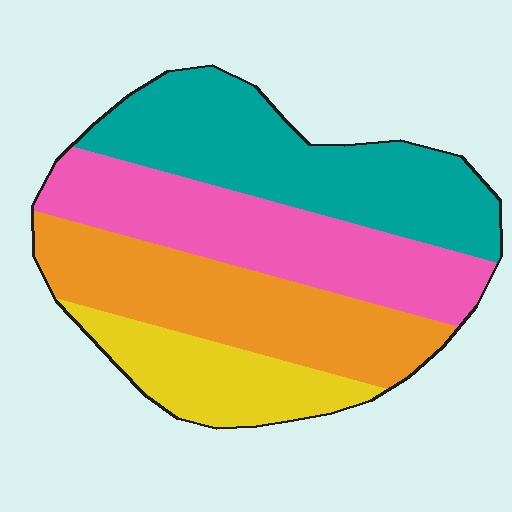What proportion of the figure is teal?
Teal takes up about one third (1/3) of the figure.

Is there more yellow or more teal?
Teal.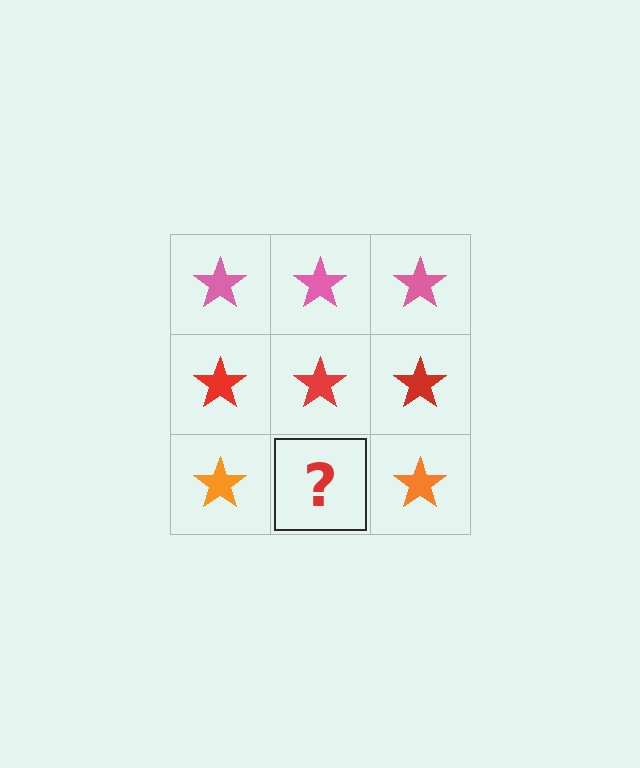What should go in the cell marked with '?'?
The missing cell should contain an orange star.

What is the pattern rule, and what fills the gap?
The rule is that each row has a consistent color. The gap should be filled with an orange star.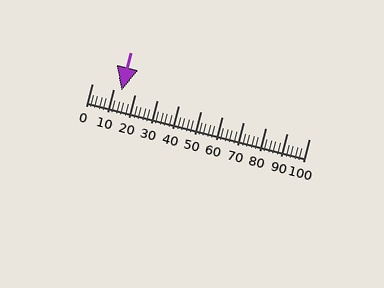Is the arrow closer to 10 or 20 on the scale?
The arrow is closer to 10.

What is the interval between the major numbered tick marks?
The major tick marks are spaced 10 units apart.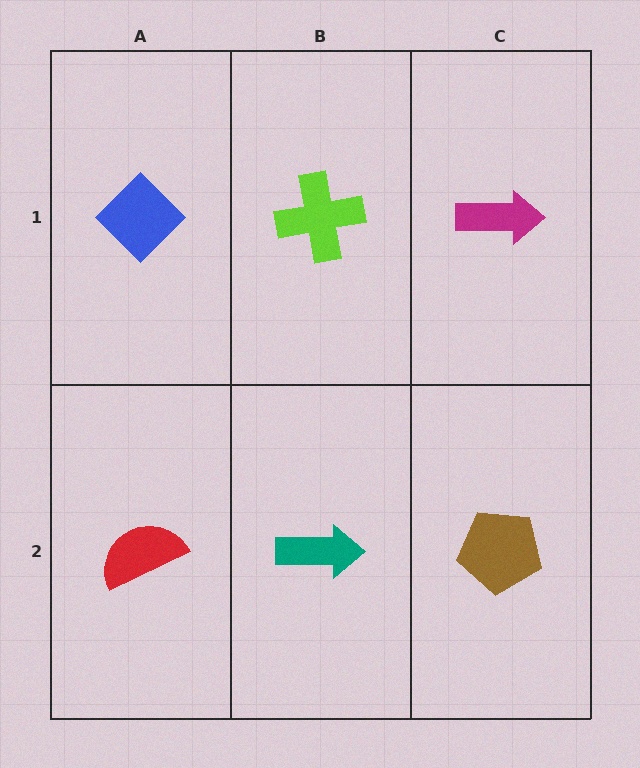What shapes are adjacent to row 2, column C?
A magenta arrow (row 1, column C), a teal arrow (row 2, column B).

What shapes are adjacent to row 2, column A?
A blue diamond (row 1, column A), a teal arrow (row 2, column B).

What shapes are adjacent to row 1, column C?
A brown pentagon (row 2, column C), a lime cross (row 1, column B).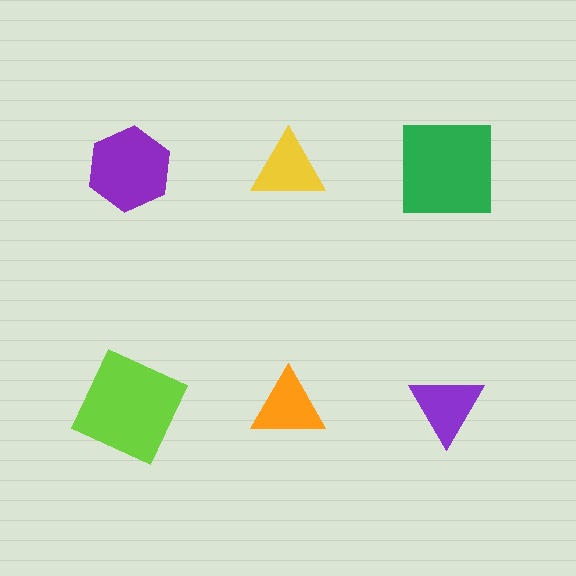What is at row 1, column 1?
A purple hexagon.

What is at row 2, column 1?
A lime square.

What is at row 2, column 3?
A purple triangle.